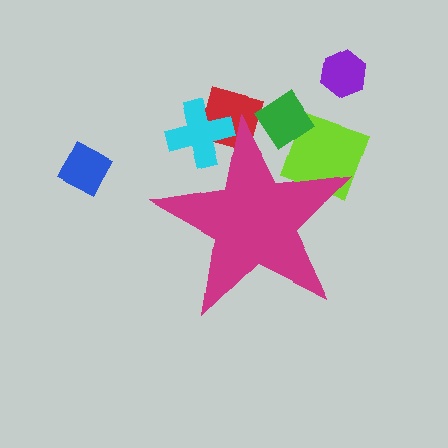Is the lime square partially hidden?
Yes, the lime square is partially hidden behind the magenta star.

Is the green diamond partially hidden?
Yes, the green diamond is partially hidden behind the magenta star.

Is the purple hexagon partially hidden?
No, the purple hexagon is fully visible.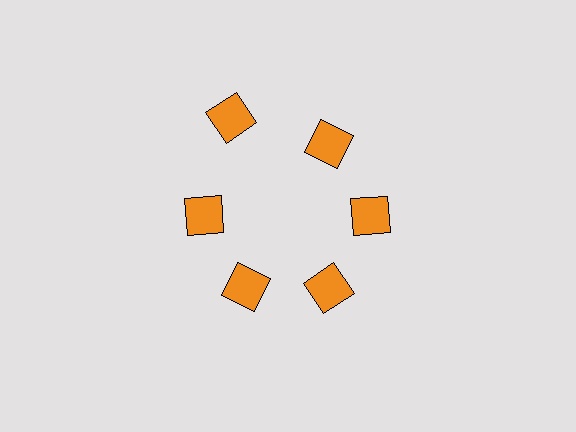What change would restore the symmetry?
The symmetry would be restored by moving it inward, back onto the ring so that all 6 squares sit at equal angles and equal distance from the center.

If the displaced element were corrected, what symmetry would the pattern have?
It would have 6-fold rotational symmetry — the pattern would map onto itself every 60 degrees.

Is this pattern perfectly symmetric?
No. The 6 orange squares are arranged in a ring, but one element near the 11 o'clock position is pushed outward from the center, breaking the 6-fold rotational symmetry.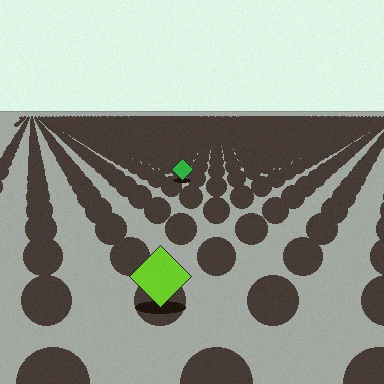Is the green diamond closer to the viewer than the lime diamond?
No. The lime diamond is closer — you can tell from the texture gradient: the ground texture is coarser near it.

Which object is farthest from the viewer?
The green diamond is farthest from the viewer. It appears smaller and the ground texture around it is denser.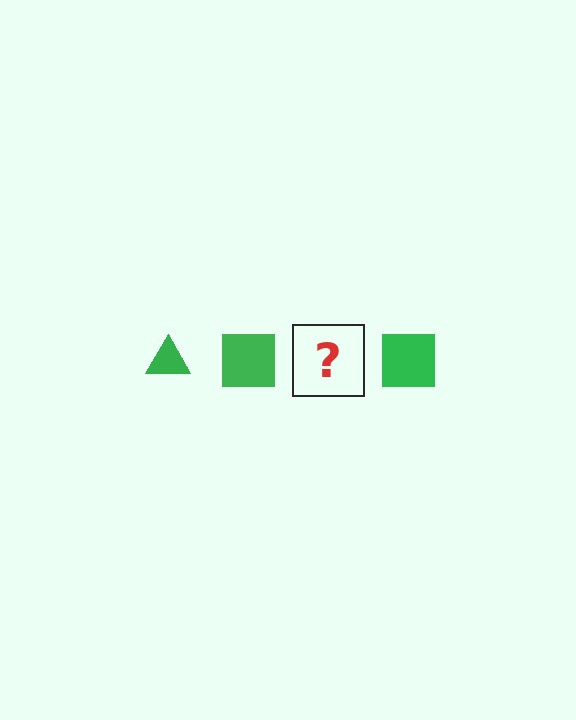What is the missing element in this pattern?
The missing element is a green triangle.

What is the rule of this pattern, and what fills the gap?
The rule is that the pattern cycles through triangle, square shapes in green. The gap should be filled with a green triangle.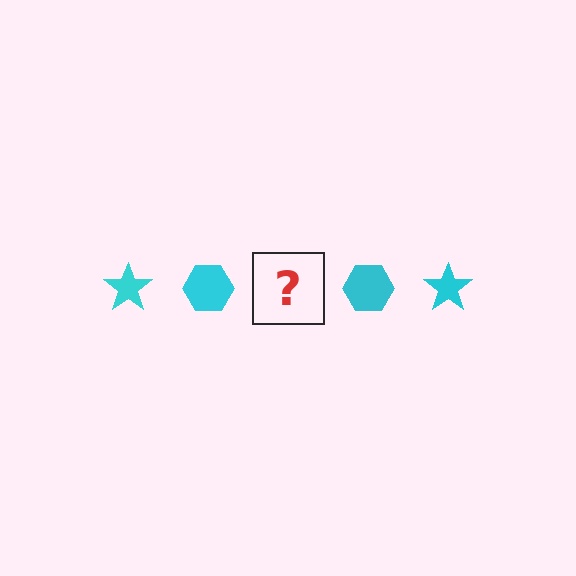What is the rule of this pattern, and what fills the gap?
The rule is that the pattern cycles through star, hexagon shapes in cyan. The gap should be filled with a cyan star.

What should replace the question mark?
The question mark should be replaced with a cyan star.